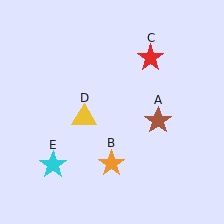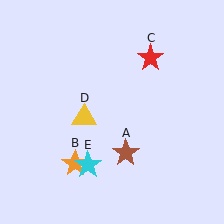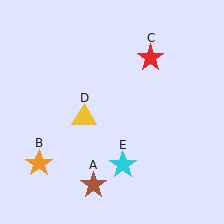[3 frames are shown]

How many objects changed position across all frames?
3 objects changed position: brown star (object A), orange star (object B), cyan star (object E).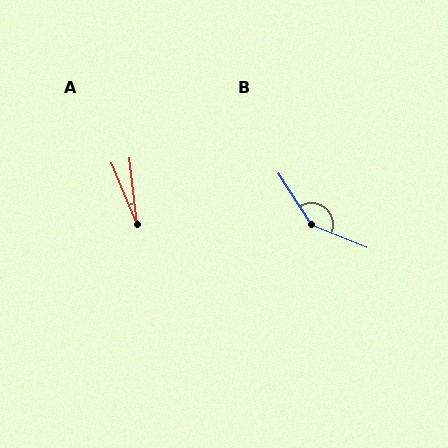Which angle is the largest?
B, at approximately 145 degrees.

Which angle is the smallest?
A, at approximately 16 degrees.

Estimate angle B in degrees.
Approximately 145 degrees.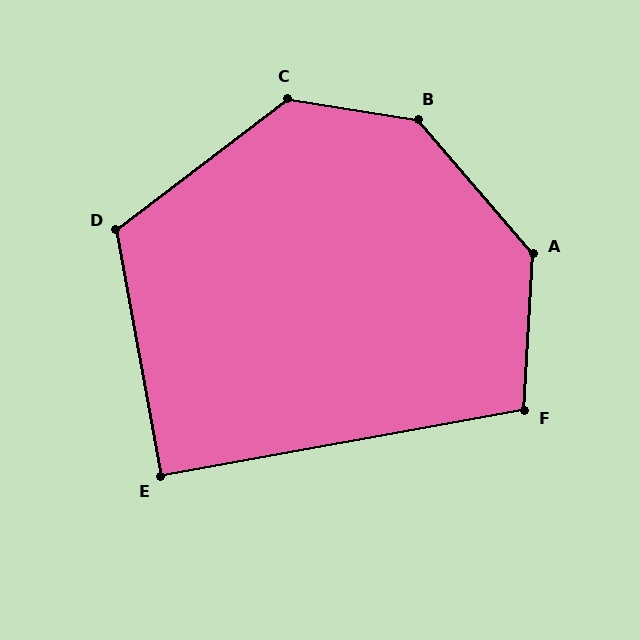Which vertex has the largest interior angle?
B, at approximately 139 degrees.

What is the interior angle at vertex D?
Approximately 117 degrees (obtuse).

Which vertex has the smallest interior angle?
E, at approximately 90 degrees.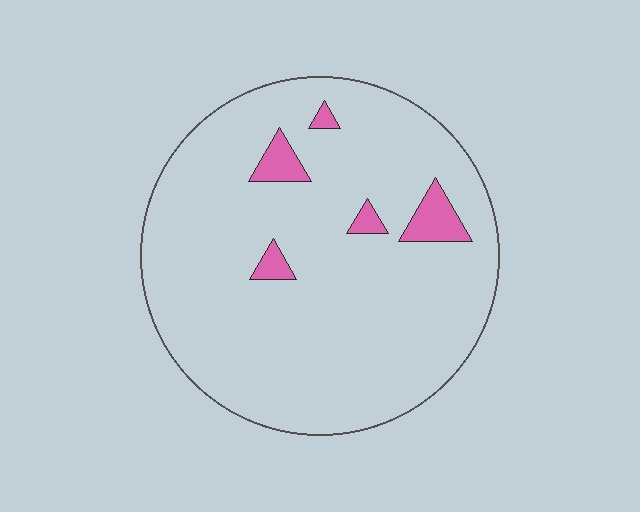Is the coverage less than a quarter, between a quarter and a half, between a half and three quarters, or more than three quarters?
Less than a quarter.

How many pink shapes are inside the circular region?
5.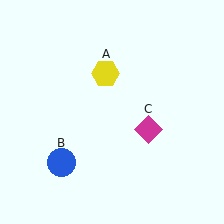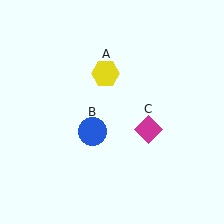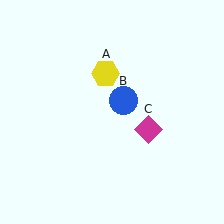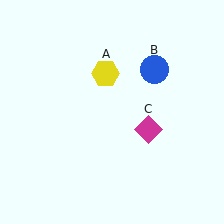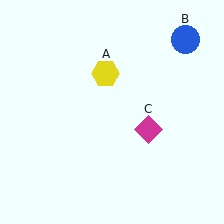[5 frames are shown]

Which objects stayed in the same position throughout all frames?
Yellow hexagon (object A) and magenta diamond (object C) remained stationary.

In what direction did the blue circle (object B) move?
The blue circle (object B) moved up and to the right.